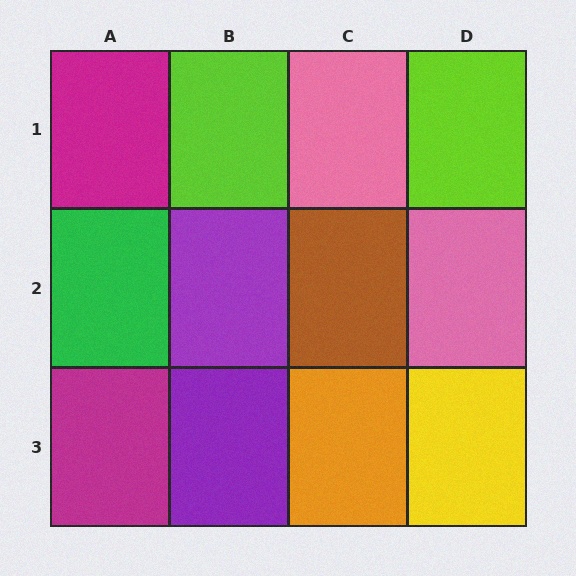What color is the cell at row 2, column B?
Purple.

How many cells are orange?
1 cell is orange.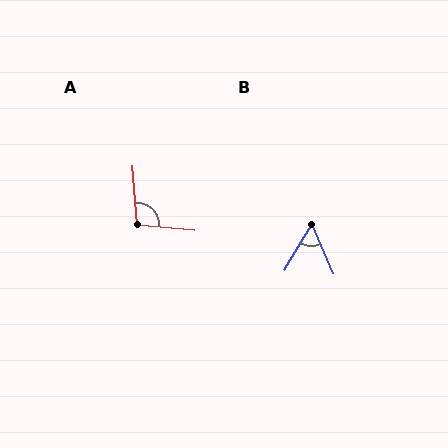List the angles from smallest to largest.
B (54°), A (101°).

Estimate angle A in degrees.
Approximately 101 degrees.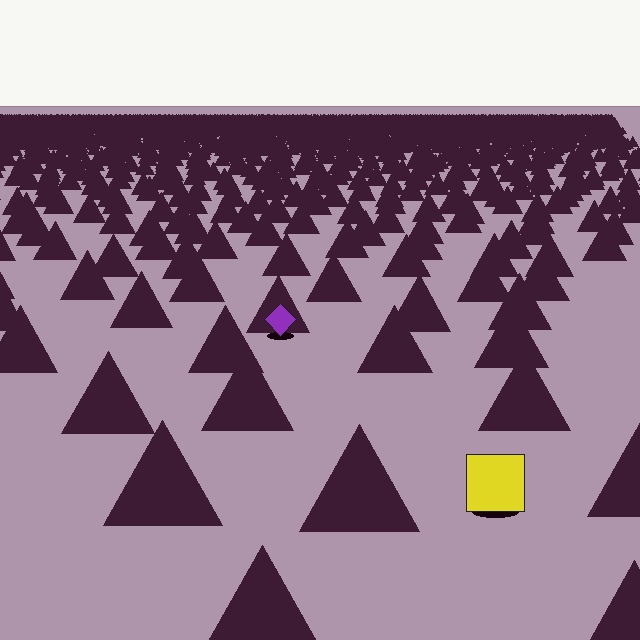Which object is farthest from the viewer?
The purple diamond is farthest from the viewer. It appears smaller and the ground texture around it is denser.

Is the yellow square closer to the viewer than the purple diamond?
Yes. The yellow square is closer — you can tell from the texture gradient: the ground texture is coarser near it.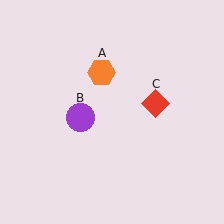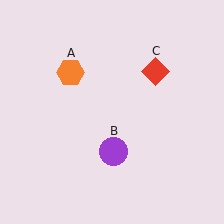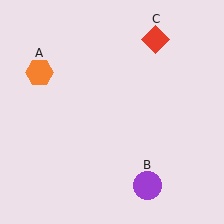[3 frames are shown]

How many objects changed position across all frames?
3 objects changed position: orange hexagon (object A), purple circle (object B), red diamond (object C).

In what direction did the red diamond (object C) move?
The red diamond (object C) moved up.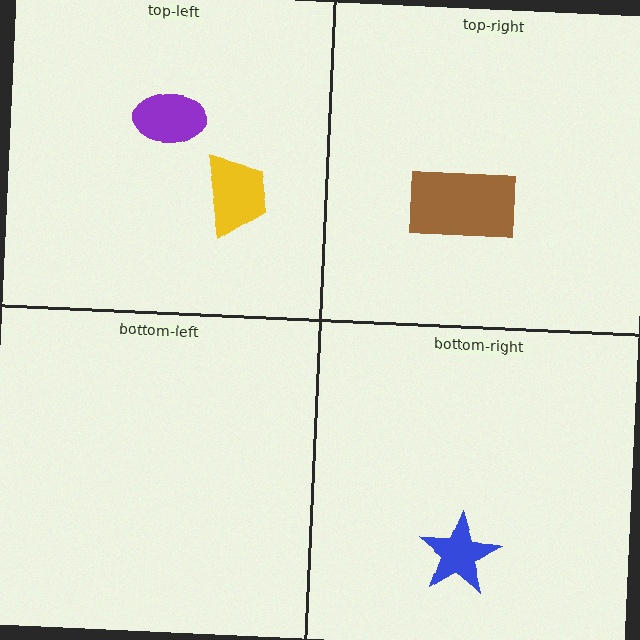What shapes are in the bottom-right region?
The blue star.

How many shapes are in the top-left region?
2.